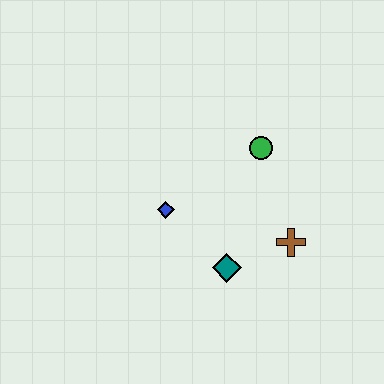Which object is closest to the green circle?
The brown cross is closest to the green circle.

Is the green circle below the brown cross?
No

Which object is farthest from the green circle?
The teal diamond is farthest from the green circle.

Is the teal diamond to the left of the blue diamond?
No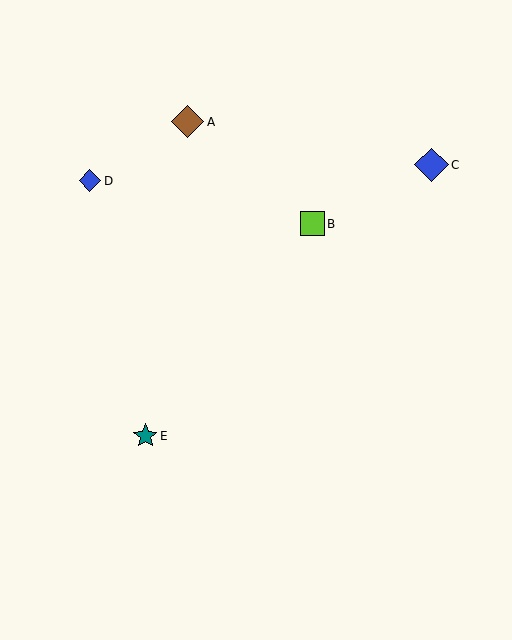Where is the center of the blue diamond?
The center of the blue diamond is at (431, 165).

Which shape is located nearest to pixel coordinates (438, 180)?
The blue diamond (labeled C) at (431, 165) is nearest to that location.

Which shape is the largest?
The blue diamond (labeled C) is the largest.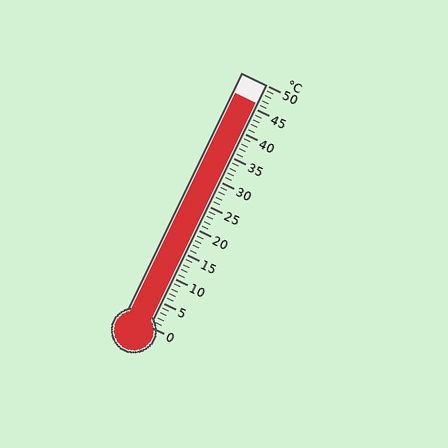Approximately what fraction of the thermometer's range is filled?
The thermometer is filled to approximately 90% of its range.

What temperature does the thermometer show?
The thermometer shows approximately 46°C.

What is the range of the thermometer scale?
The thermometer scale ranges from 0°C to 50°C.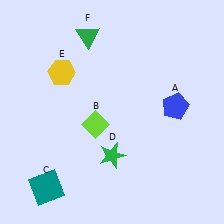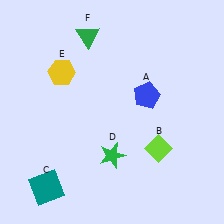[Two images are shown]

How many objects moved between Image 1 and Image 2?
2 objects moved between the two images.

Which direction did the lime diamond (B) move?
The lime diamond (B) moved right.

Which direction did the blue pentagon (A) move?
The blue pentagon (A) moved left.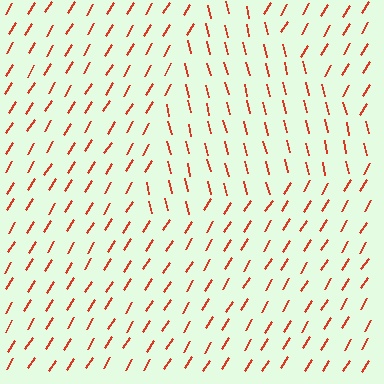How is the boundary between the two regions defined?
The boundary is defined purely by a change in line orientation (approximately 45 degrees difference). All lines are the same color and thickness.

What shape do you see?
I see a triangle.